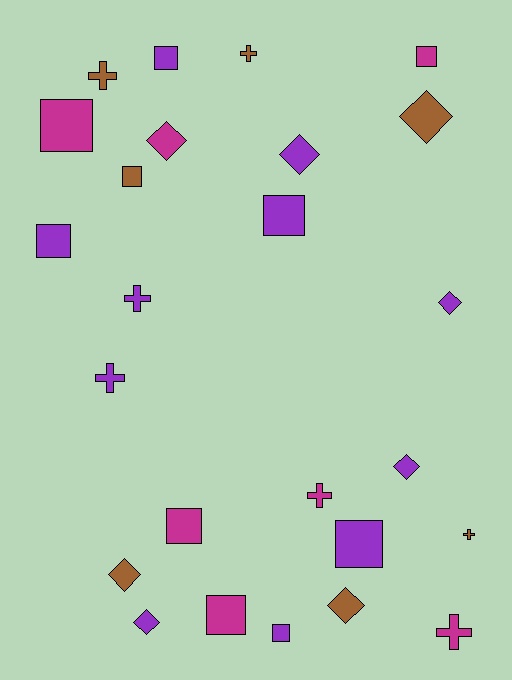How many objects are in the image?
There are 25 objects.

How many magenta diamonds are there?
There is 1 magenta diamond.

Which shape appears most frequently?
Square, with 10 objects.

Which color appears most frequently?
Purple, with 11 objects.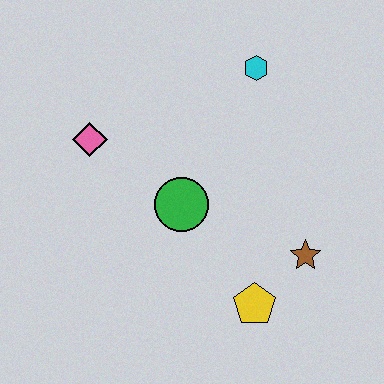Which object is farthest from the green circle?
The cyan hexagon is farthest from the green circle.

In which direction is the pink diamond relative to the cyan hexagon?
The pink diamond is to the left of the cyan hexagon.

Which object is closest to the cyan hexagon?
The green circle is closest to the cyan hexagon.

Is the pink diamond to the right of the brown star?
No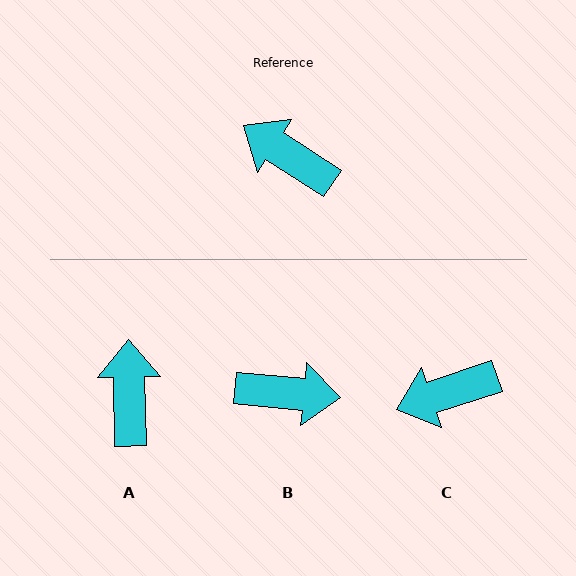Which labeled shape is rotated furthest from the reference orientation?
B, about 152 degrees away.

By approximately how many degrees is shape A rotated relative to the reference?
Approximately 56 degrees clockwise.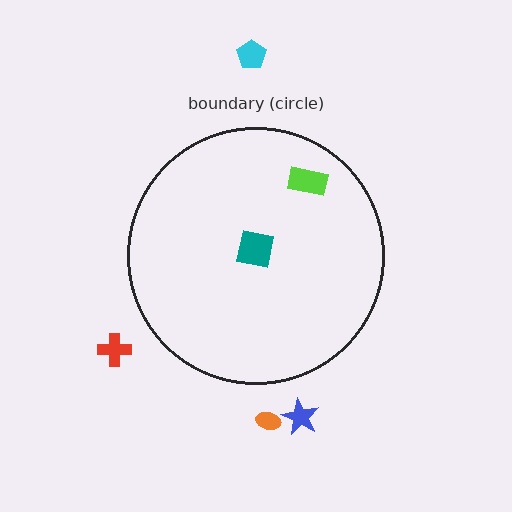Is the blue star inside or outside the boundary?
Outside.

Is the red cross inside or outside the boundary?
Outside.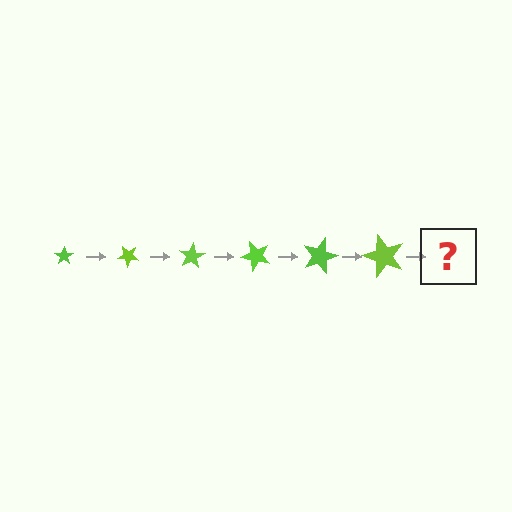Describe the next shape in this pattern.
It should be a star, larger than the previous one and rotated 240 degrees from the start.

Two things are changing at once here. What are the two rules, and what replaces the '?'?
The two rules are that the star grows larger each step and it rotates 40 degrees each step. The '?' should be a star, larger than the previous one and rotated 240 degrees from the start.